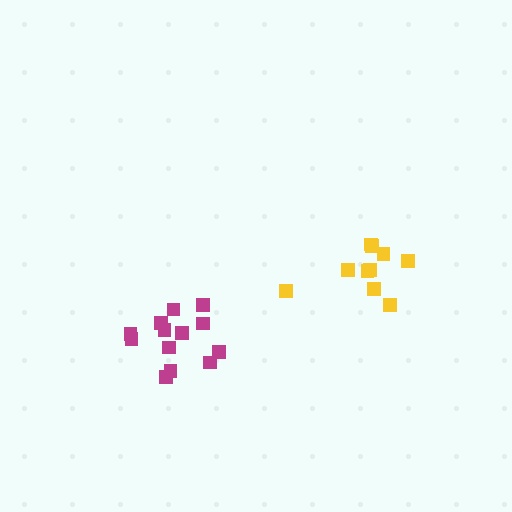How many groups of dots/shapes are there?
There are 2 groups.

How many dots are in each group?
Group 1: 10 dots, Group 2: 13 dots (23 total).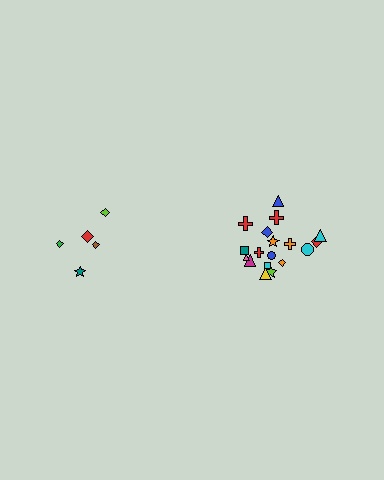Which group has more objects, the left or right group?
The right group.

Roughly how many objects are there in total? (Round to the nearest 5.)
Roughly 25 objects in total.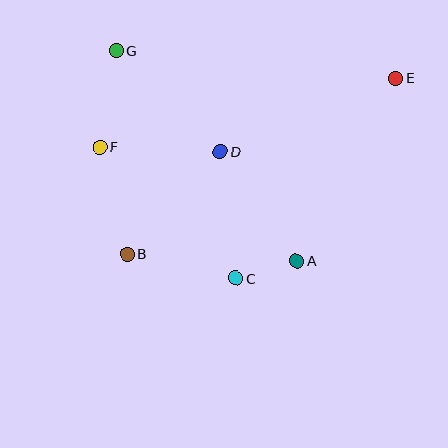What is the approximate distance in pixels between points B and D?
The distance between B and D is approximately 138 pixels.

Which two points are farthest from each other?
Points B and E are farthest from each other.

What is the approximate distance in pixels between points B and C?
The distance between B and C is approximately 111 pixels.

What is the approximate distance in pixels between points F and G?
The distance between F and G is approximately 97 pixels.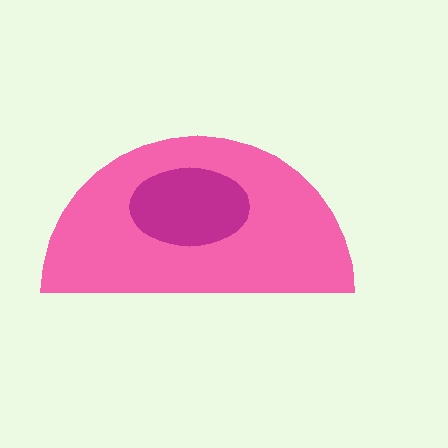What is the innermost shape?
The magenta ellipse.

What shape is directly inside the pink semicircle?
The magenta ellipse.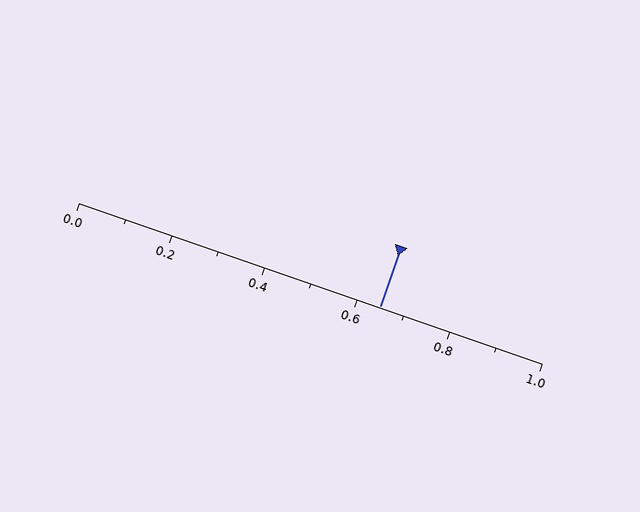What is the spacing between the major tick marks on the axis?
The major ticks are spaced 0.2 apart.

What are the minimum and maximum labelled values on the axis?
The axis runs from 0.0 to 1.0.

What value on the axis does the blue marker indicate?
The marker indicates approximately 0.65.